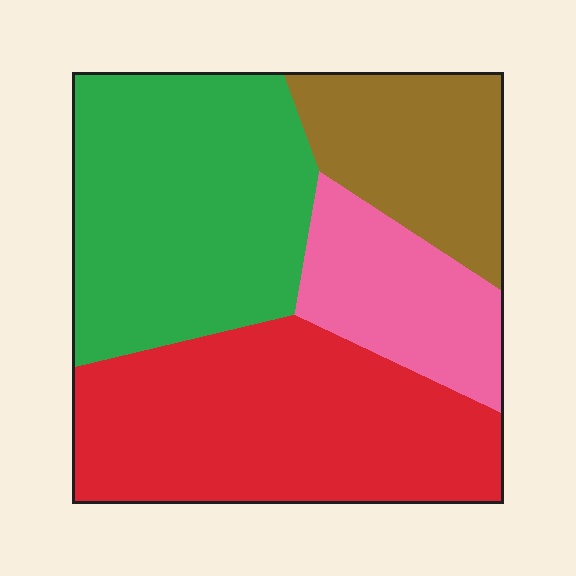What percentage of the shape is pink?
Pink covers 15% of the shape.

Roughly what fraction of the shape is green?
Green covers 33% of the shape.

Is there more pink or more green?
Green.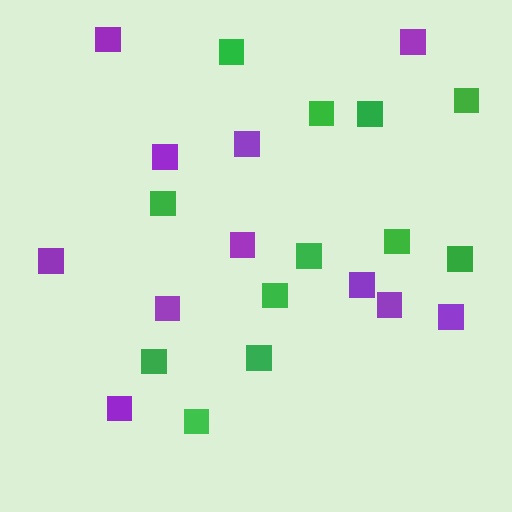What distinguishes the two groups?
There are 2 groups: one group of purple squares (11) and one group of green squares (12).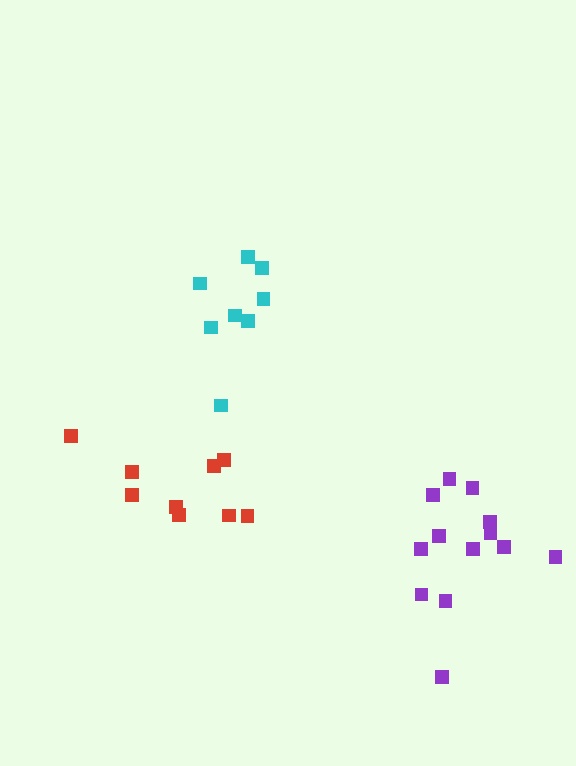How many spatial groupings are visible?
There are 3 spatial groupings.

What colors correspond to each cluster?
The clusters are colored: cyan, red, purple.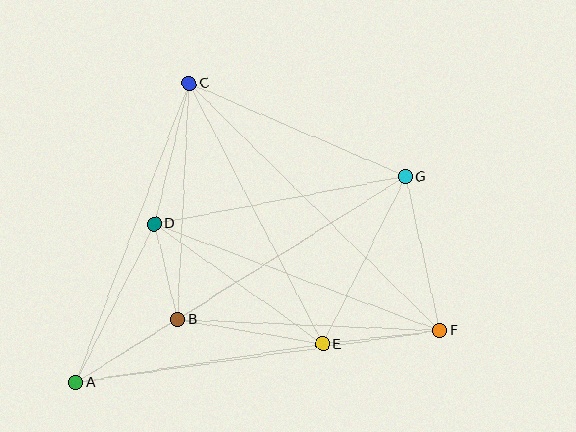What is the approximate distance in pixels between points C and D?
The distance between C and D is approximately 145 pixels.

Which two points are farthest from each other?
Points A and G are farthest from each other.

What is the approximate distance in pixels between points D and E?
The distance between D and E is approximately 207 pixels.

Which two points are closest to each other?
Points B and D are closest to each other.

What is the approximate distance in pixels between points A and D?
The distance between A and D is approximately 177 pixels.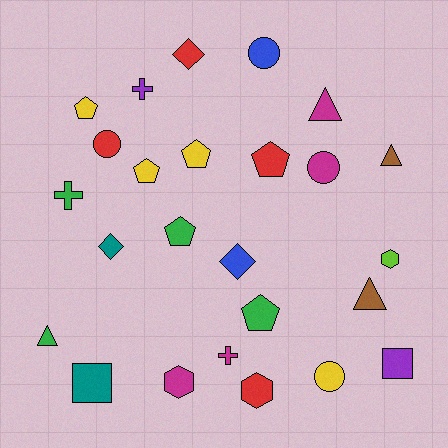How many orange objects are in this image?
There are no orange objects.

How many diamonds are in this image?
There are 3 diamonds.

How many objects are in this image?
There are 25 objects.